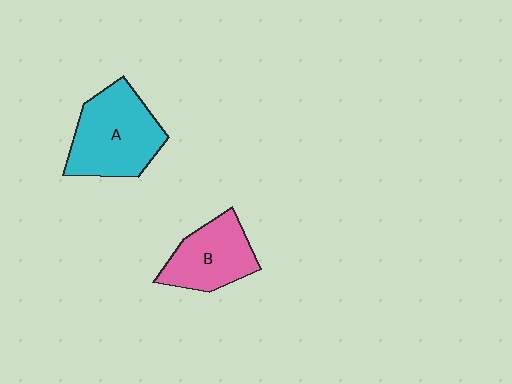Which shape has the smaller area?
Shape B (pink).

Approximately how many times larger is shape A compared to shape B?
Approximately 1.4 times.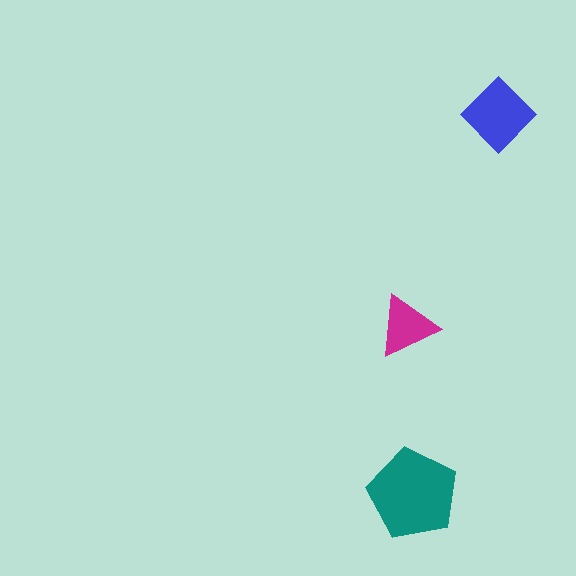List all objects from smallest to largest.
The magenta triangle, the blue diamond, the teal pentagon.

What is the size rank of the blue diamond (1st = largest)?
2nd.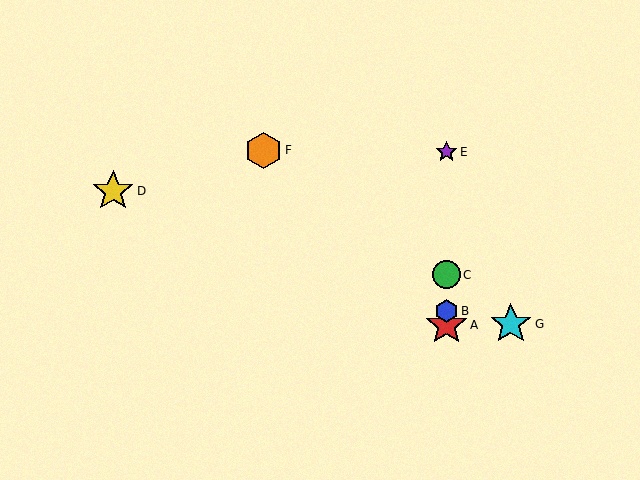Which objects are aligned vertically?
Objects A, B, C, E are aligned vertically.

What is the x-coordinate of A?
Object A is at x≈447.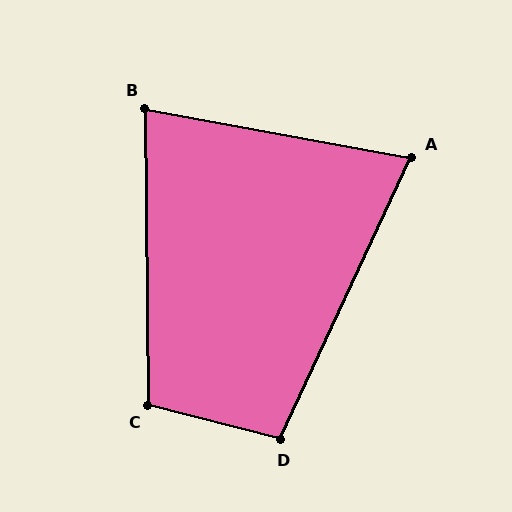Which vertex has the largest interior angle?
C, at approximately 105 degrees.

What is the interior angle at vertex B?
Approximately 79 degrees (acute).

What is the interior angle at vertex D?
Approximately 101 degrees (obtuse).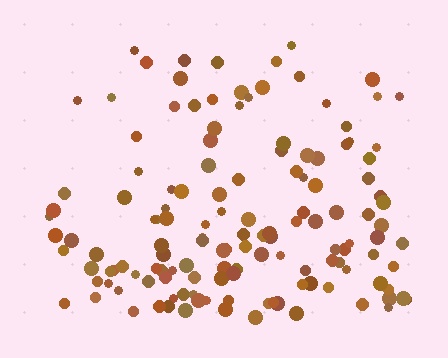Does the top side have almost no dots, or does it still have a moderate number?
Still a moderate number, just noticeably fewer than the bottom.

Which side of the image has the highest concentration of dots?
The bottom.